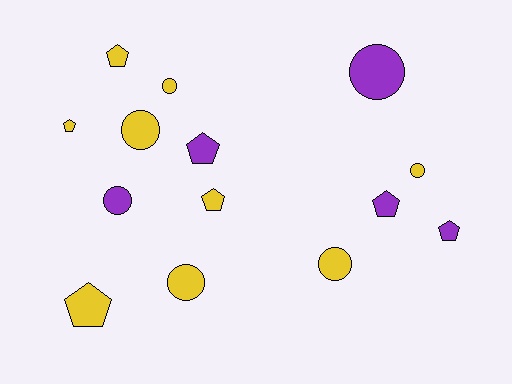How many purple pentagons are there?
There are 3 purple pentagons.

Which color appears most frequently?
Yellow, with 9 objects.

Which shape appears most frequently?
Circle, with 7 objects.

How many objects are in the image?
There are 14 objects.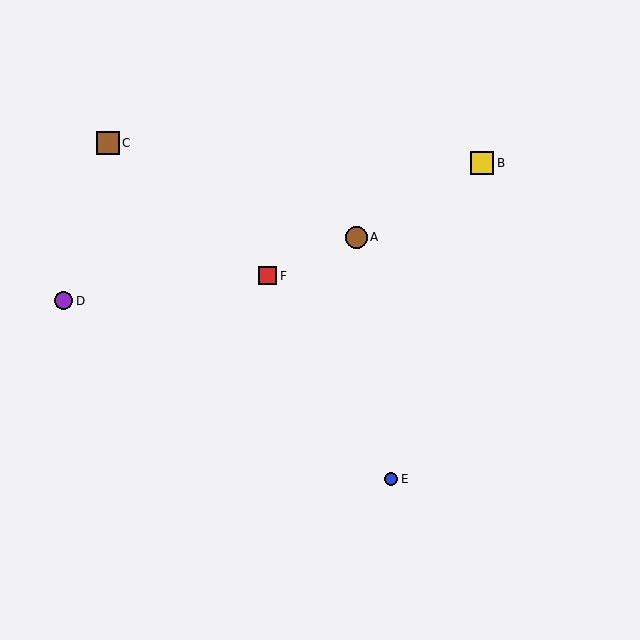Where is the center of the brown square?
The center of the brown square is at (108, 143).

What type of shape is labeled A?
Shape A is a brown circle.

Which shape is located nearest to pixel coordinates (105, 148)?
The brown square (labeled C) at (108, 143) is nearest to that location.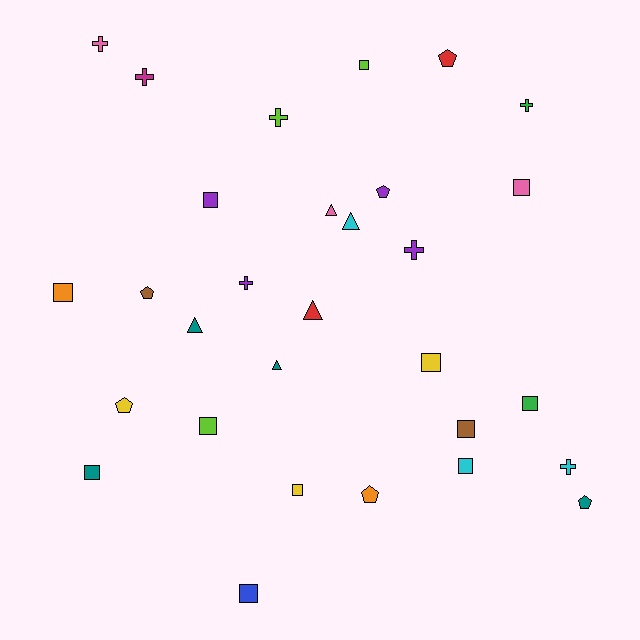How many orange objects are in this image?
There are 2 orange objects.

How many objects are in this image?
There are 30 objects.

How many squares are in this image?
There are 12 squares.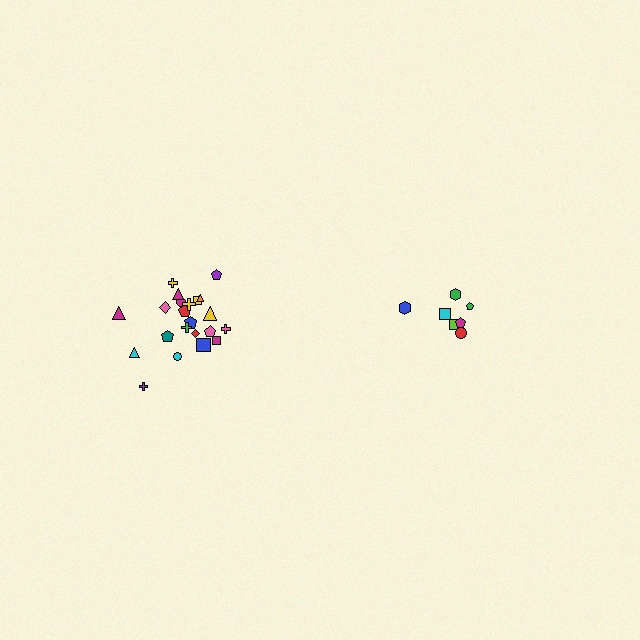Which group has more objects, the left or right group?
The left group.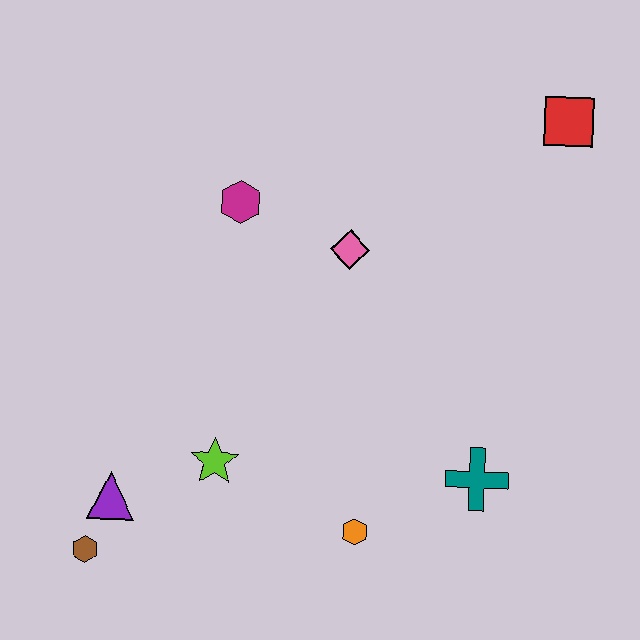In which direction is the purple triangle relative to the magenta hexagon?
The purple triangle is below the magenta hexagon.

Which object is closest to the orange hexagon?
The teal cross is closest to the orange hexagon.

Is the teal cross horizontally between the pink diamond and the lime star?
No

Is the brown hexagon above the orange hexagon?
No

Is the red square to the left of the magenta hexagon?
No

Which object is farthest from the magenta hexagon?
The brown hexagon is farthest from the magenta hexagon.